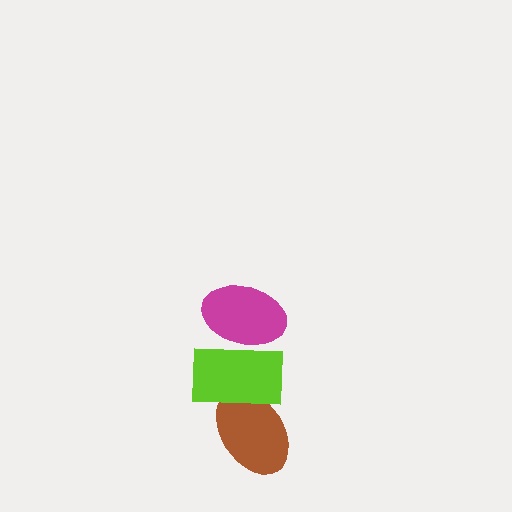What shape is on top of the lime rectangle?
The magenta ellipse is on top of the lime rectangle.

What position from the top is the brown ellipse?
The brown ellipse is 3rd from the top.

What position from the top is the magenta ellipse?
The magenta ellipse is 1st from the top.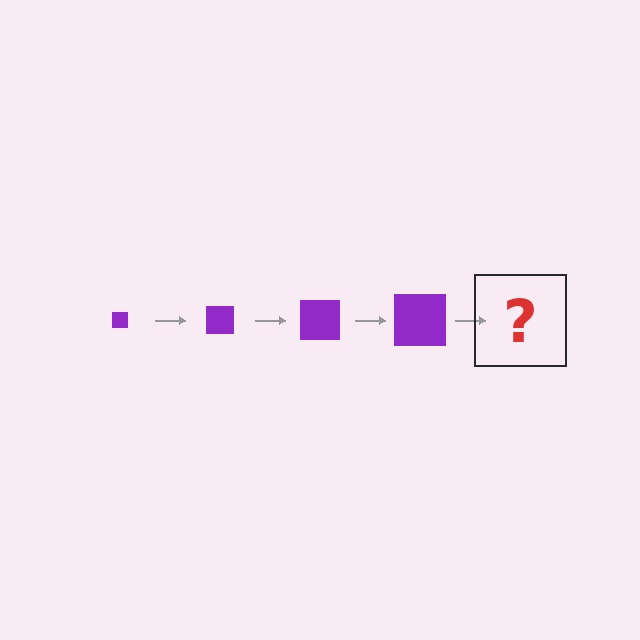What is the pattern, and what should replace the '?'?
The pattern is that the square gets progressively larger each step. The '?' should be a purple square, larger than the previous one.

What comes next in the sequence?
The next element should be a purple square, larger than the previous one.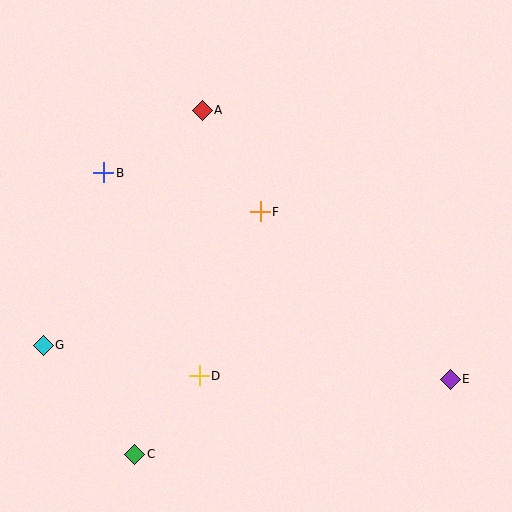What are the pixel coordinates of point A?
Point A is at (202, 110).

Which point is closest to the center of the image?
Point F at (260, 212) is closest to the center.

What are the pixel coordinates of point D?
Point D is at (199, 376).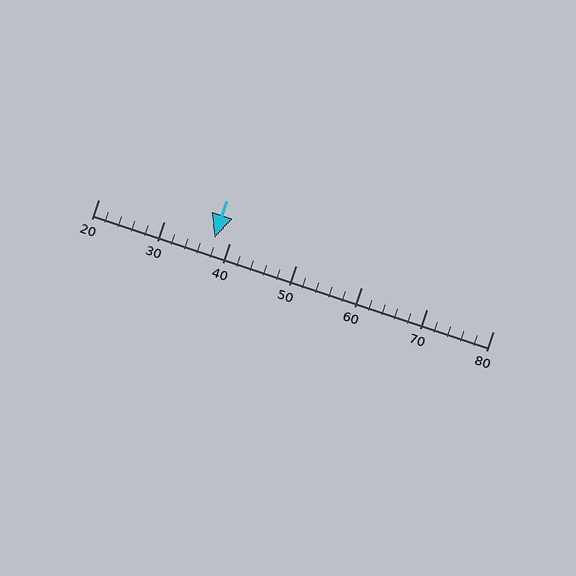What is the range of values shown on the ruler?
The ruler shows values from 20 to 80.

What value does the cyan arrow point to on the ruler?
The cyan arrow points to approximately 38.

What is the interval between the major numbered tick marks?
The major tick marks are spaced 10 units apart.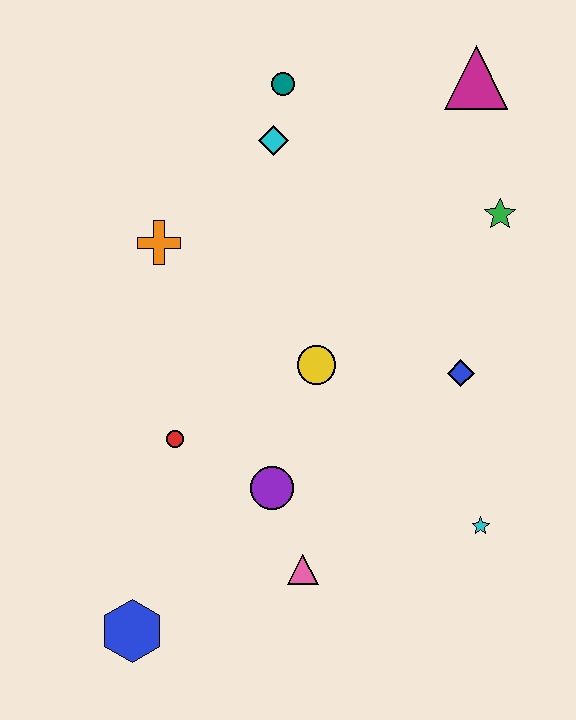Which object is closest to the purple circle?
The pink triangle is closest to the purple circle.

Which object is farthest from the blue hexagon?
The magenta triangle is farthest from the blue hexagon.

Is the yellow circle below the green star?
Yes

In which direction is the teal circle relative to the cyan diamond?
The teal circle is above the cyan diamond.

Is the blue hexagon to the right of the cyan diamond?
No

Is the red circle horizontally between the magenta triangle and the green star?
No